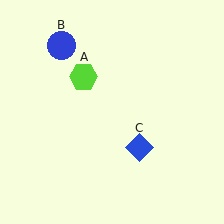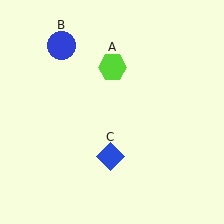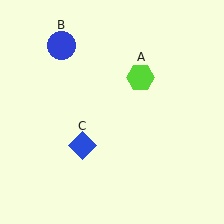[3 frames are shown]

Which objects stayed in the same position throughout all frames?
Blue circle (object B) remained stationary.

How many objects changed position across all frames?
2 objects changed position: lime hexagon (object A), blue diamond (object C).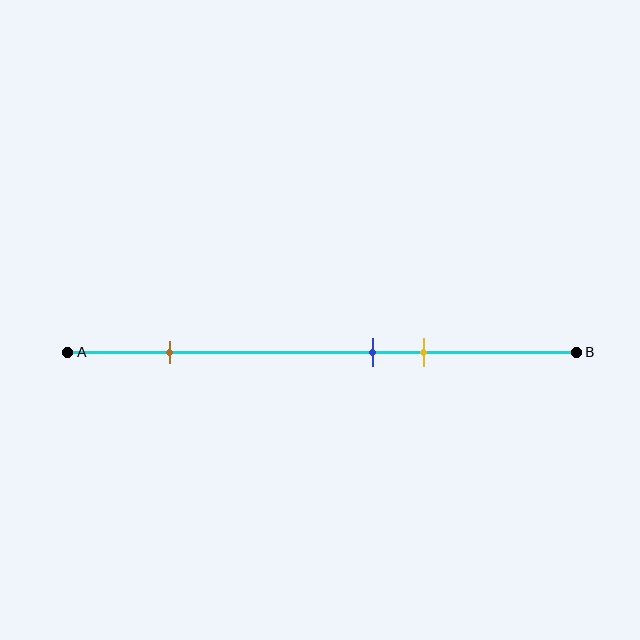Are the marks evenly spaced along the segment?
No, the marks are not evenly spaced.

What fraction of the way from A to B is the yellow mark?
The yellow mark is approximately 70% (0.7) of the way from A to B.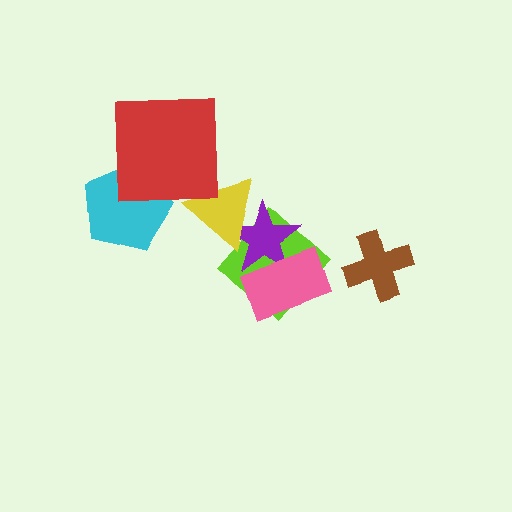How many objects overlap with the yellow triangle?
2 objects overlap with the yellow triangle.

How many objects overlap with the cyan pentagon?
1 object overlaps with the cyan pentagon.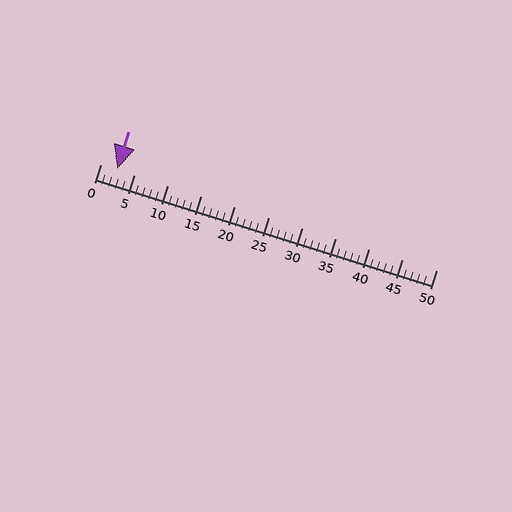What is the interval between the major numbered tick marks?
The major tick marks are spaced 5 units apart.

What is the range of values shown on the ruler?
The ruler shows values from 0 to 50.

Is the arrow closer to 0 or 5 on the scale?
The arrow is closer to 5.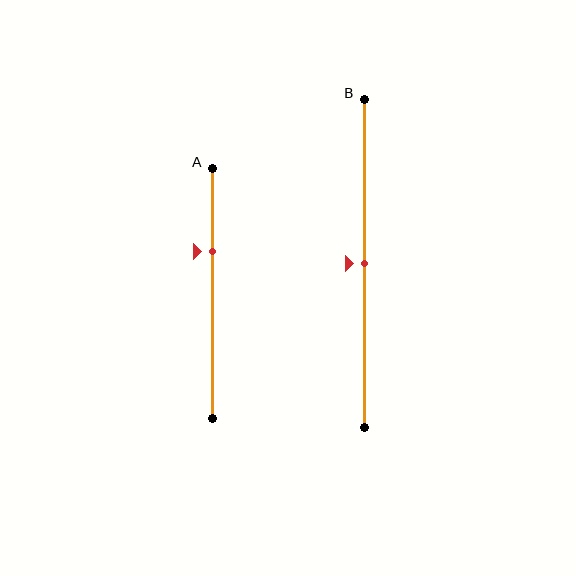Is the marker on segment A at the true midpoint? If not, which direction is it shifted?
No, the marker on segment A is shifted upward by about 17% of the segment length.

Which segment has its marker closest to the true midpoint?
Segment B has its marker closest to the true midpoint.